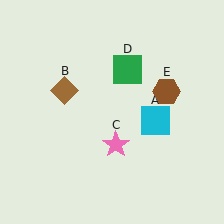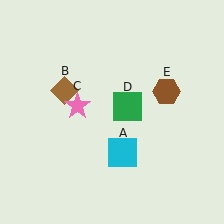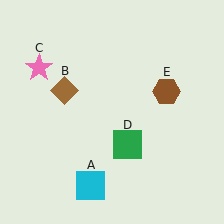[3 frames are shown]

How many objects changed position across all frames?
3 objects changed position: cyan square (object A), pink star (object C), green square (object D).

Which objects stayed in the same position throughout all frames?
Brown diamond (object B) and brown hexagon (object E) remained stationary.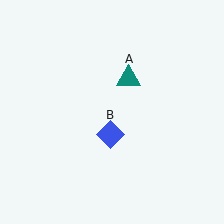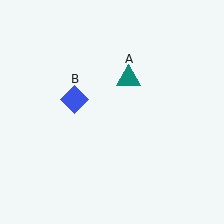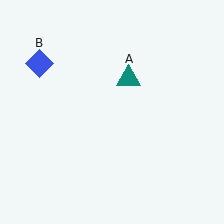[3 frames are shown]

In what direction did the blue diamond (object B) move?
The blue diamond (object B) moved up and to the left.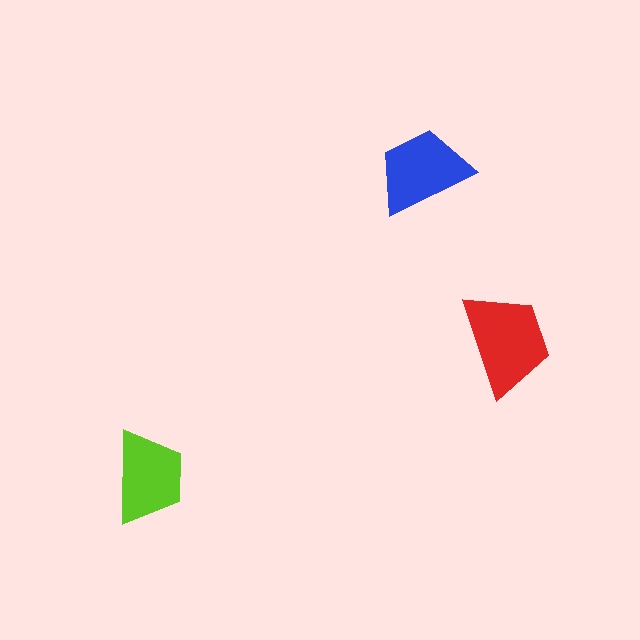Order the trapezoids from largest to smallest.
the red one, the blue one, the lime one.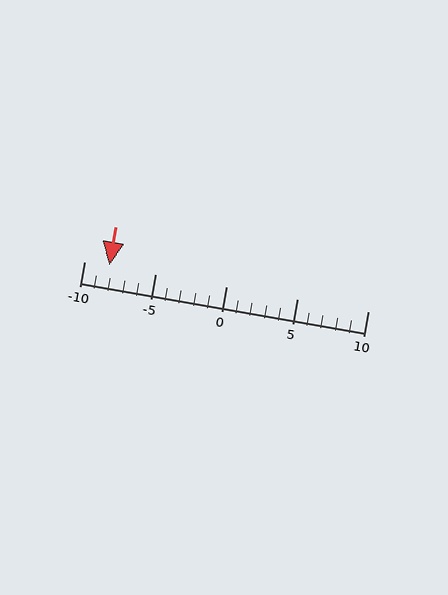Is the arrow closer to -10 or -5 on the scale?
The arrow is closer to -10.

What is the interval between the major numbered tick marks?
The major tick marks are spaced 5 units apart.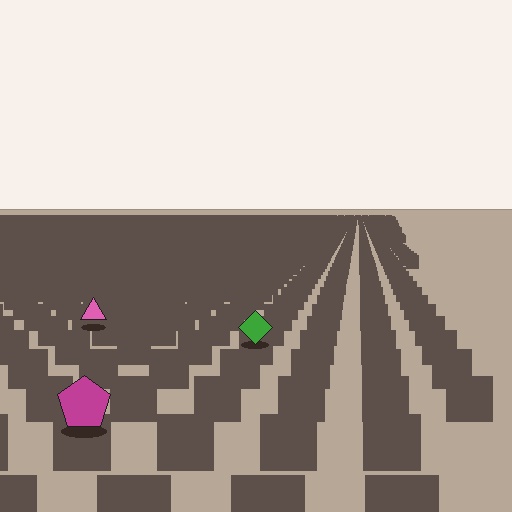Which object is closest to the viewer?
The magenta pentagon is closest. The texture marks near it are larger and more spread out.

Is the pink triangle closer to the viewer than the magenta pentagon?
No. The magenta pentagon is closer — you can tell from the texture gradient: the ground texture is coarser near it.